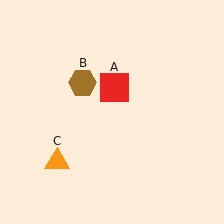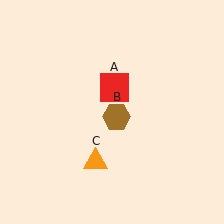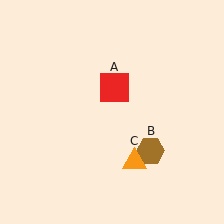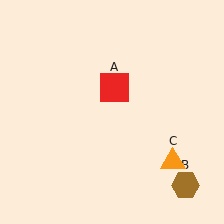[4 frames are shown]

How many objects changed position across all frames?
2 objects changed position: brown hexagon (object B), orange triangle (object C).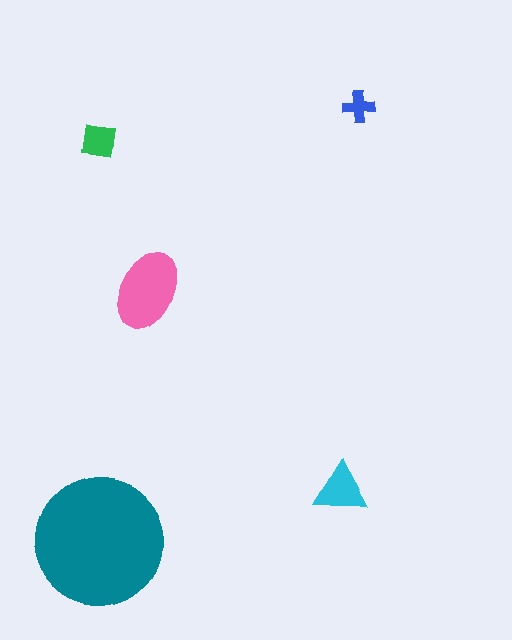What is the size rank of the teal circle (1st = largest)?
1st.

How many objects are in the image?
There are 5 objects in the image.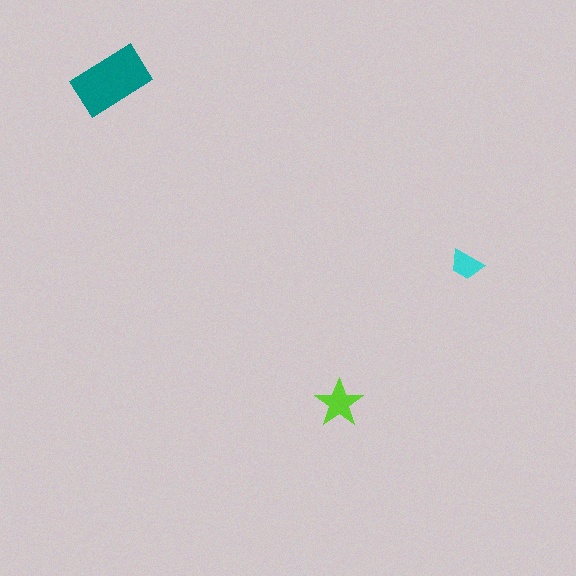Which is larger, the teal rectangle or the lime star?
The teal rectangle.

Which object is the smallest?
The cyan trapezoid.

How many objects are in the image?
There are 3 objects in the image.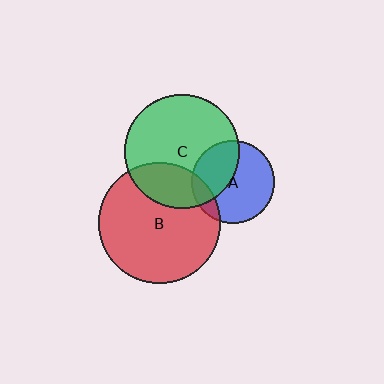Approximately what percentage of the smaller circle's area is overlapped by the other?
Approximately 15%.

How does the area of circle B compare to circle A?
Approximately 2.2 times.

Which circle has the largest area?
Circle B (red).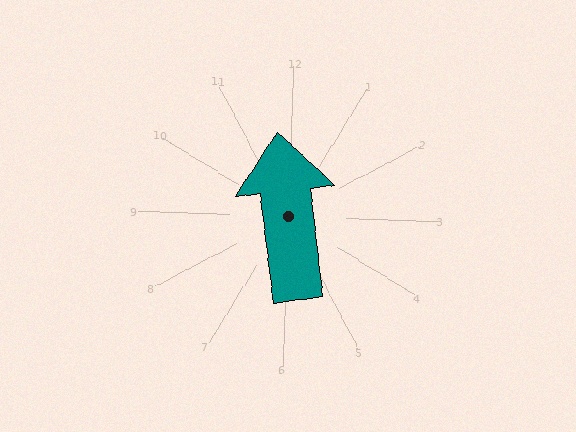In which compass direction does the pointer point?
North.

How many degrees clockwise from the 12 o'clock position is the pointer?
Approximately 351 degrees.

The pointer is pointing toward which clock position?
Roughly 12 o'clock.